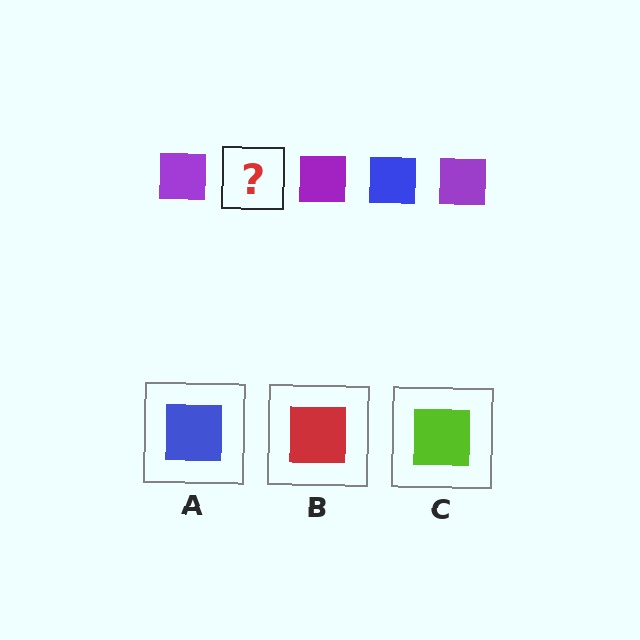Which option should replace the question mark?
Option A.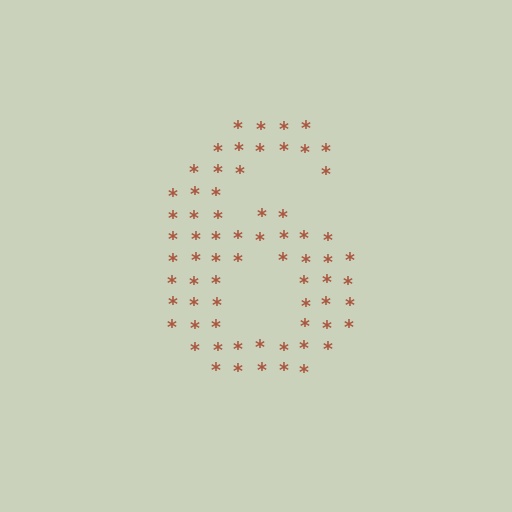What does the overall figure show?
The overall figure shows the digit 6.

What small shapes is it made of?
It is made of small asterisks.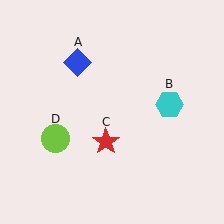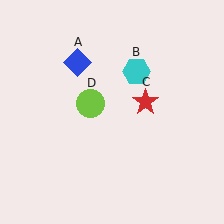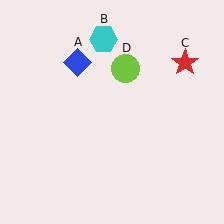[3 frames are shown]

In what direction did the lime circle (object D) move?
The lime circle (object D) moved up and to the right.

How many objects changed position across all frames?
3 objects changed position: cyan hexagon (object B), red star (object C), lime circle (object D).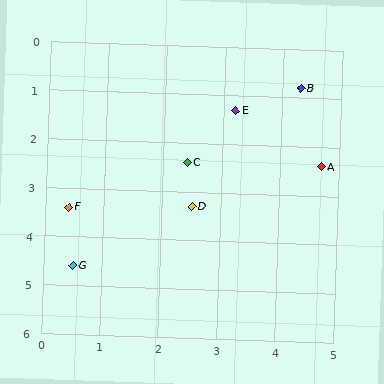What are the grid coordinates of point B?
Point B is at approximately (4.3, 0.8).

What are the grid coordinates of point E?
Point E is at approximately (3.2, 1.3).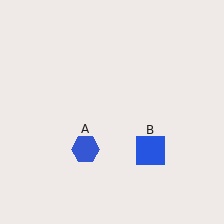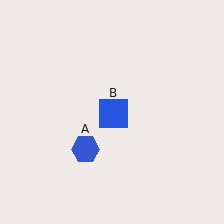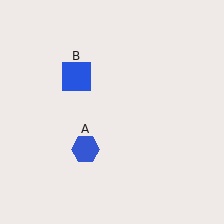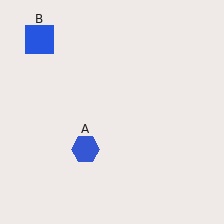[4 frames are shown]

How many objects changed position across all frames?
1 object changed position: blue square (object B).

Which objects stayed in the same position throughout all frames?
Blue hexagon (object A) remained stationary.